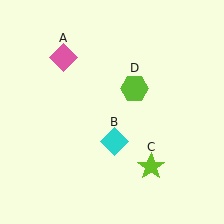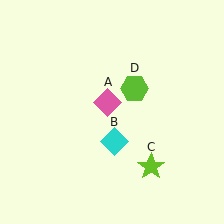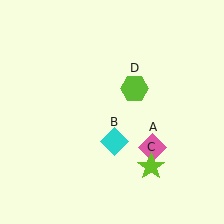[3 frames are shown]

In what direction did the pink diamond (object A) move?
The pink diamond (object A) moved down and to the right.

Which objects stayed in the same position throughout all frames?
Cyan diamond (object B) and lime star (object C) and lime hexagon (object D) remained stationary.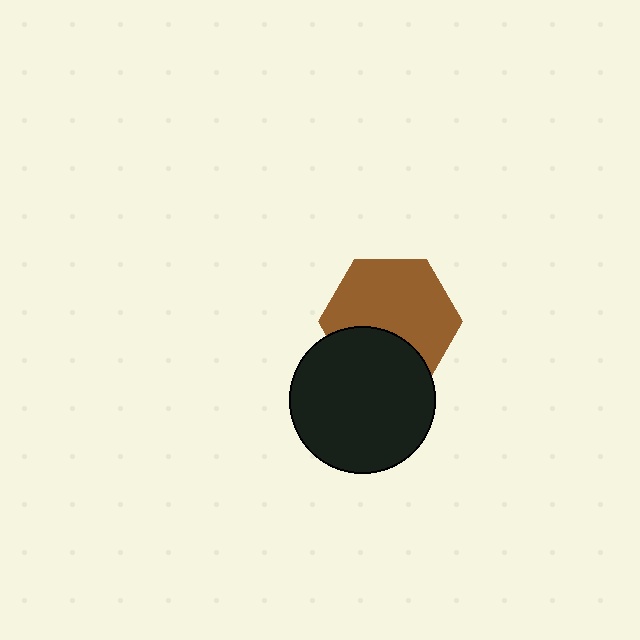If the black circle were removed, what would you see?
You would see the complete brown hexagon.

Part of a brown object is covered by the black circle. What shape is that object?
It is a hexagon.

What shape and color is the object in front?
The object in front is a black circle.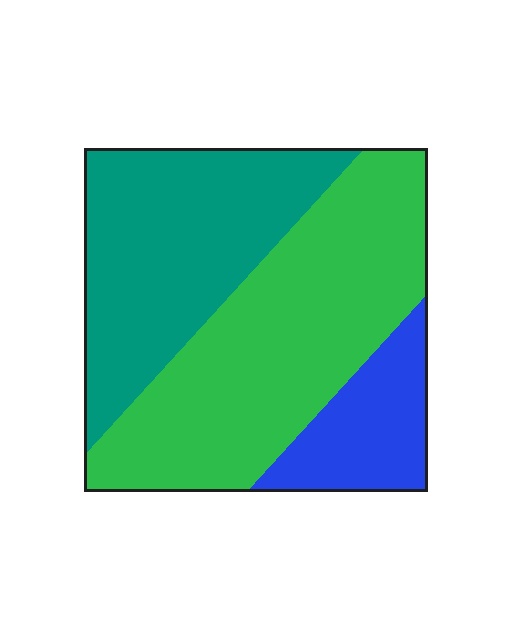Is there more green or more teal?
Green.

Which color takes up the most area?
Green, at roughly 50%.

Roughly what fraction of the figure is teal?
Teal takes up between a quarter and a half of the figure.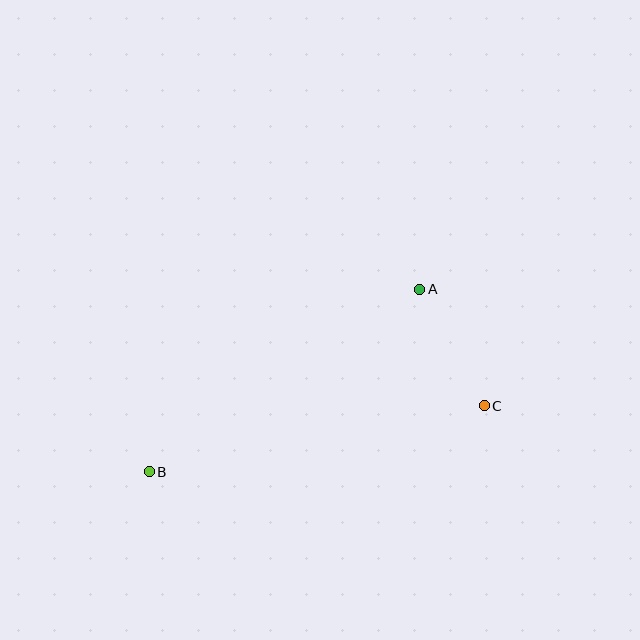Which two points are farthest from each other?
Points B and C are farthest from each other.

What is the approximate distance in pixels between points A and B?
The distance between A and B is approximately 326 pixels.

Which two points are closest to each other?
Points A and C are closest to each other.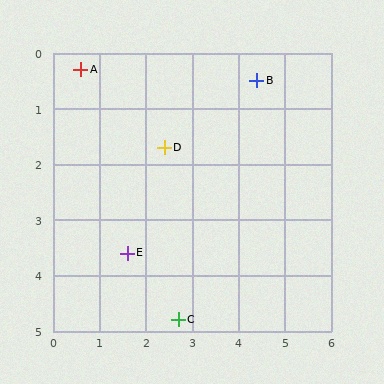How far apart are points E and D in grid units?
Points E and D are about 2.1 grid units apart.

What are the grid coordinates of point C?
Point C is at approximately (2.7, 4.8).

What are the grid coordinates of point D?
Point D is at approximately (2.4, 1.7).